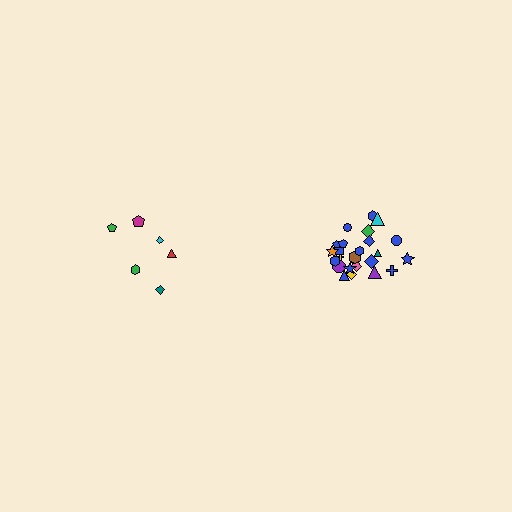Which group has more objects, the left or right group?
The right group.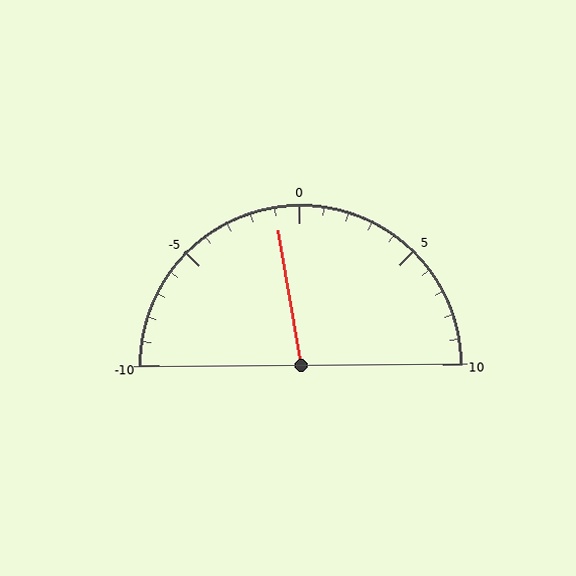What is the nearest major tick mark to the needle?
The nearest major tick mark is 0.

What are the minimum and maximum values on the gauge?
The gauge ranges from -10 to 10.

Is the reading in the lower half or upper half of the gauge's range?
The reading is in the lower half of the range (-10 to 10).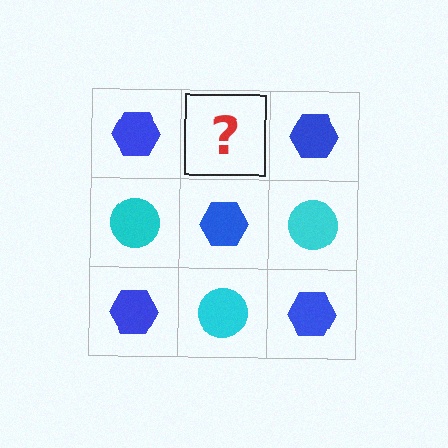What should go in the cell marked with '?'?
The missing cell should contain a cyan circle.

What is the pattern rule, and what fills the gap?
The rule is that it alternates blue hexagon and cyan circle in a checkerboard pattern. The gap should be filled with a cyan circle.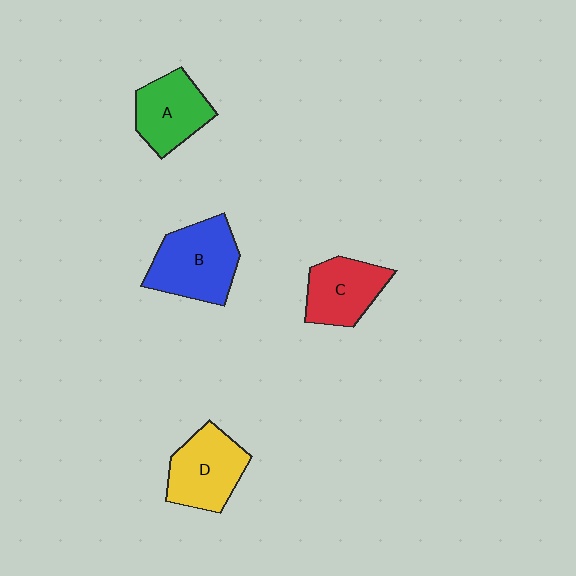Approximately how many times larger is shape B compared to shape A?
Approximately 1.3 times.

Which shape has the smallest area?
Shape C (red).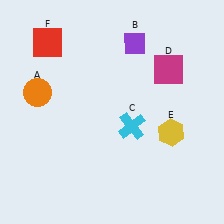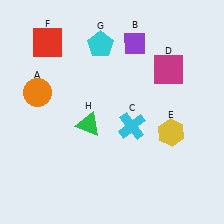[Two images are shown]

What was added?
A cyan pentagon (G), a green triangle (H) were added in Image 2.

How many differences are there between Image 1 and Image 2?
There are 2 differences between the two images.